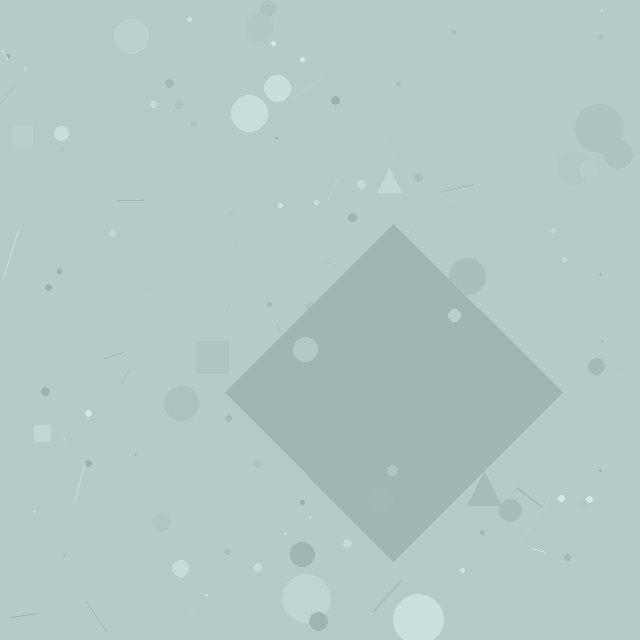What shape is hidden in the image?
A diamond is hidden in the image.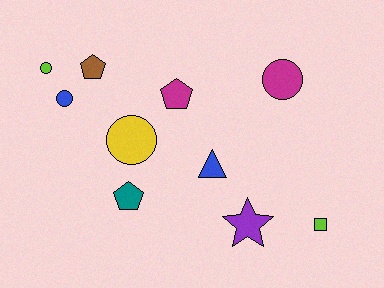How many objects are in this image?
There are 10 objects.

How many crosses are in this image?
There are no crosses.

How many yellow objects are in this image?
There is 1 yellow object.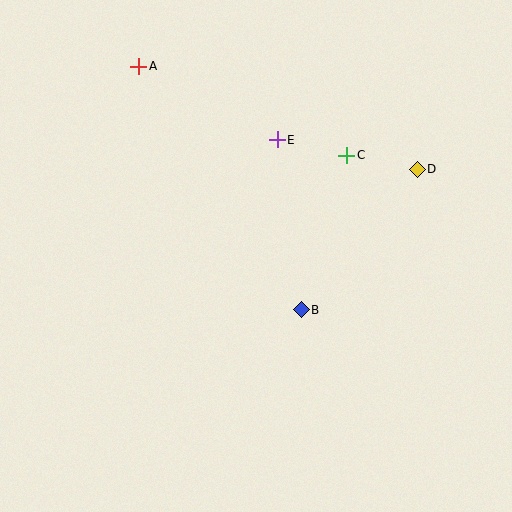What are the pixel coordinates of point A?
Point A is at (139, 66).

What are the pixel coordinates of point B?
Point B is at (301, 310).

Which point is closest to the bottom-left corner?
Point B is closest to the bottom-left corner.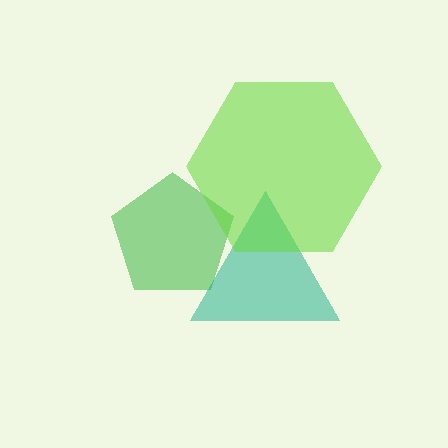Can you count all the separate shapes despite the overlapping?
Yes, there are 3 separate shapes.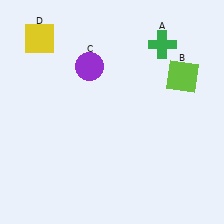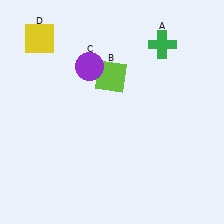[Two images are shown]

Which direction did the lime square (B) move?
The lime square (B) moved left.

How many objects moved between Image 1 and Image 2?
1 object moved between the two images.